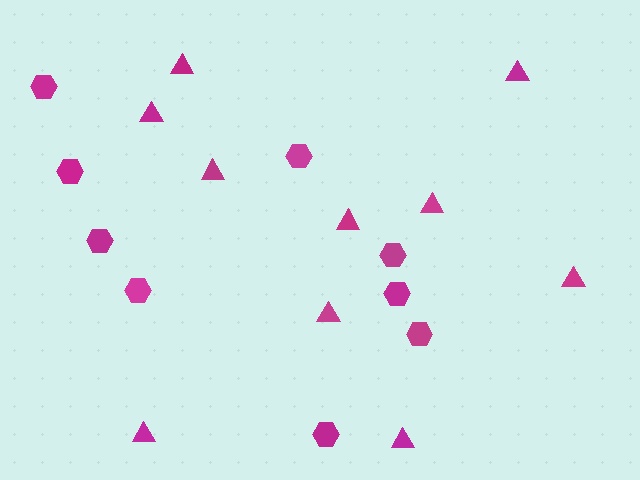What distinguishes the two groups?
There are 2 groups: one group of triangles (10) and one group of hexagons (9).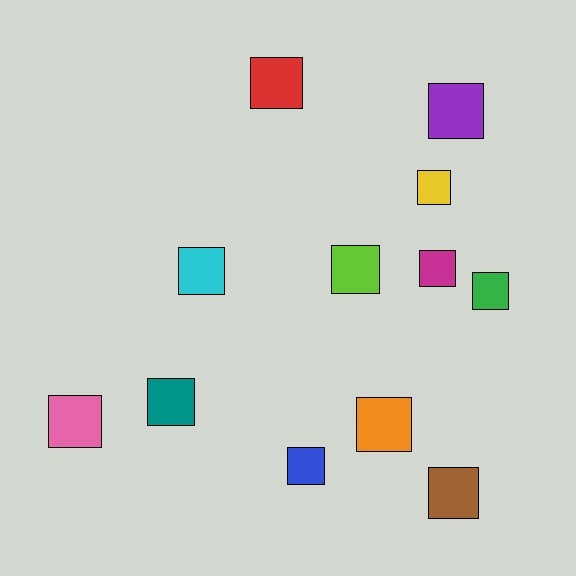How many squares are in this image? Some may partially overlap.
There are 12 squares.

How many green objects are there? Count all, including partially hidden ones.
There is 1 green object.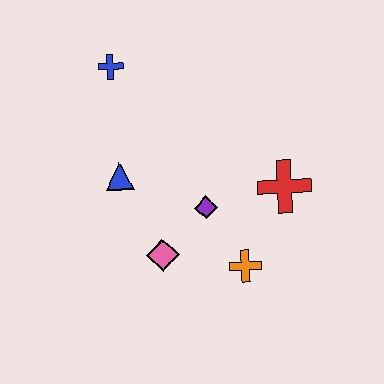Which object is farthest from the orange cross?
The blue cross is farthest from the orange cross.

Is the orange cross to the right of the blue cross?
Yes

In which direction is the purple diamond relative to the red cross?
The purple diamond is to the left of the red cross.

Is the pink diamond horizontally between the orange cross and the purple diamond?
No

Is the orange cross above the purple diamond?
No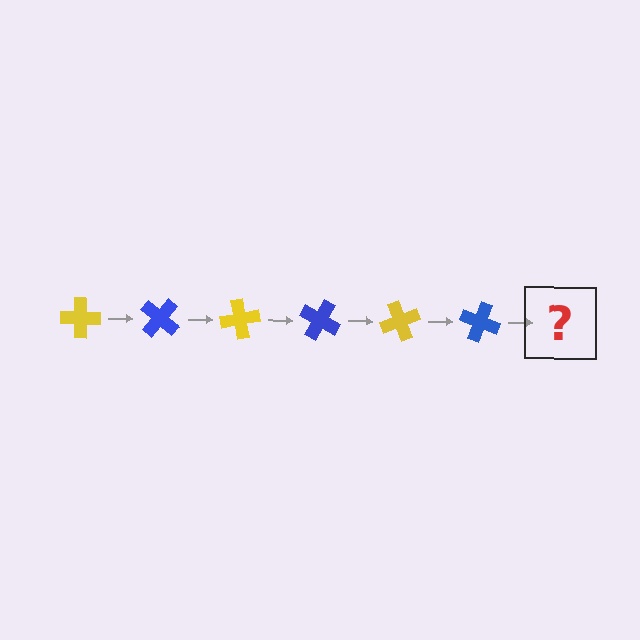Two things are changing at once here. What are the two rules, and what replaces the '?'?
The two rules are that it rotates 40 degrees each step and the color cycles through yellow and blue. The '?' should be a yellow cross, rotated 240 degrees from the start.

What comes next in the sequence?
The next element should be a yellow cross, rotated 240 degrees from the start.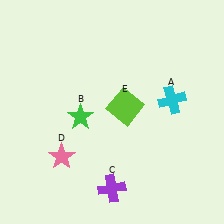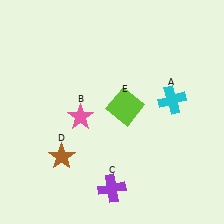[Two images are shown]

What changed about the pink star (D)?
In Image 1, D is pink. In Image 2, it changed to brown.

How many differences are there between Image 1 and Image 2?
There are 2 differences between the two images.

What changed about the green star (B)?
In Image 1, B is green. In Image 2, it changed to pink.